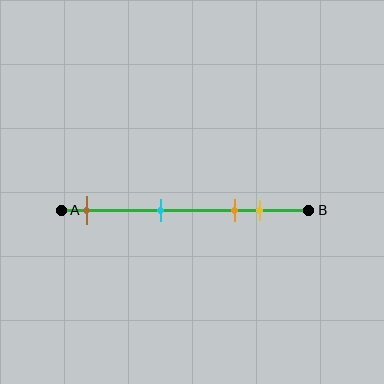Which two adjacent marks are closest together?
The orange and yellow marks are the closest adjacent pair.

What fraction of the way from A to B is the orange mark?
The orange mark is approximately 70% (0.7) of the way from A to B.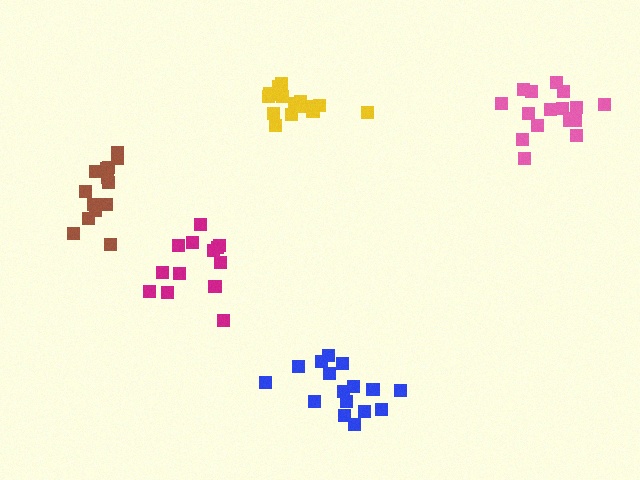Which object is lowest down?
The blue cluster is bottommost.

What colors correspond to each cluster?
The clusters are colored: magenta, blue, brown, pink, yellow.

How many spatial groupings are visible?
There are 5 spatial groupings.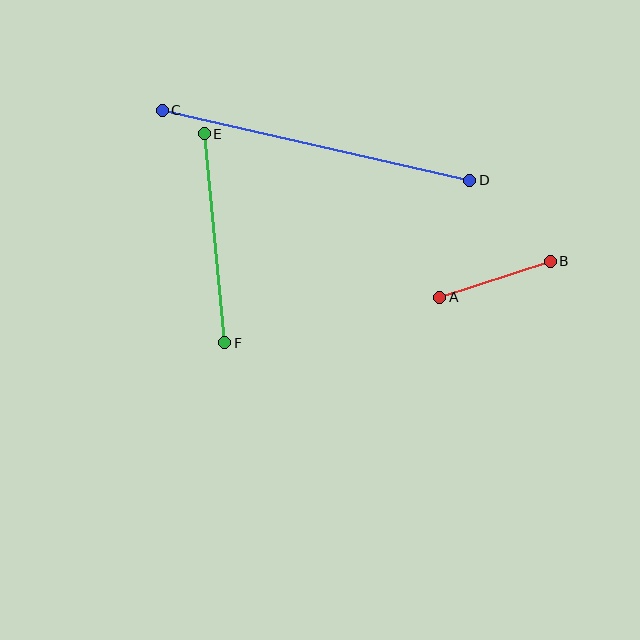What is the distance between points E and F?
The distance is approximately 210 pixels.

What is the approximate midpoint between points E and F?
The midpoint is at approximately (214, 238) pixels.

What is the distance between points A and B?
The distance is approximately 116 pixels.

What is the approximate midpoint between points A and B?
The midpoint is at approximately (495, 279) pixels.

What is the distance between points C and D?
The distance is approximately 315 pixels.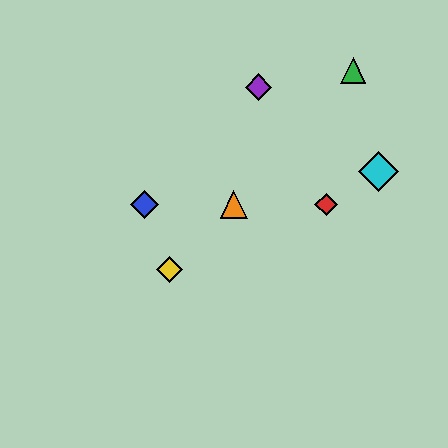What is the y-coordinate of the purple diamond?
The purple diamond is at y≈87.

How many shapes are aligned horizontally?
3 shapes (the red diamond, the blue diamond, the orange triangle) are aligned horizontally.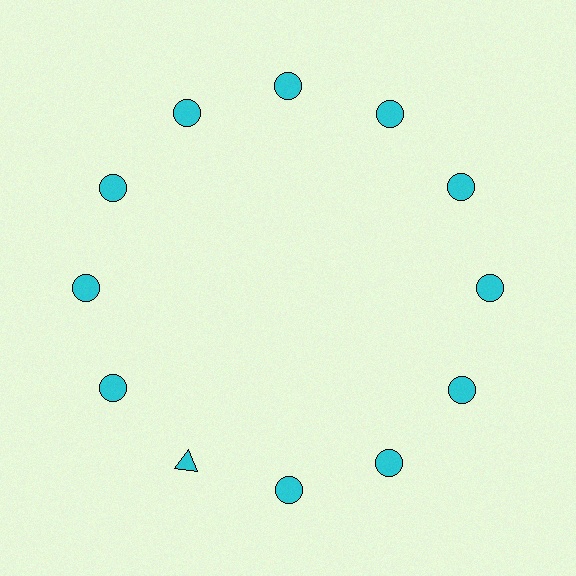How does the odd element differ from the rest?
It has a different shape: triangle instead of circle.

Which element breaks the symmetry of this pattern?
The cyan triangle at roughly the 7 o'clock position breaks the symmetry. All other shapes are cyan circles.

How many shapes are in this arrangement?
There are 12 shapes arranged in a ring pattern.